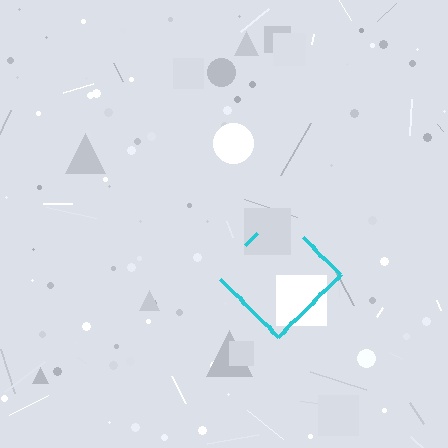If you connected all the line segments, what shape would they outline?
They would outline a diamond.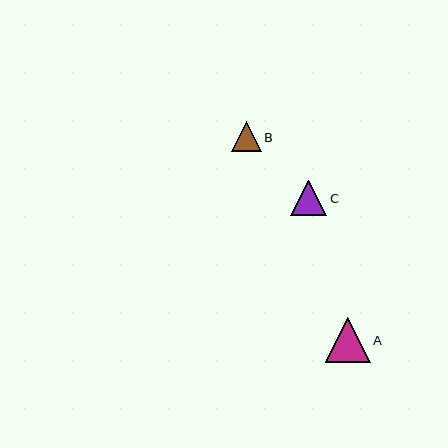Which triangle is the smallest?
Triangle B is the smallest with a size of approximately 30 pixels.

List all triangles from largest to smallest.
From largest to smallest: A, C, B.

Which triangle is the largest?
Triangle A is the largest with a size of approximately 45 pixels.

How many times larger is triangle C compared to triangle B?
Triangle C is approximately 1.2 times the size of triangle B.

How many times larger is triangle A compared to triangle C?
Triangle A is approximately 1.2 times the size of triangle C.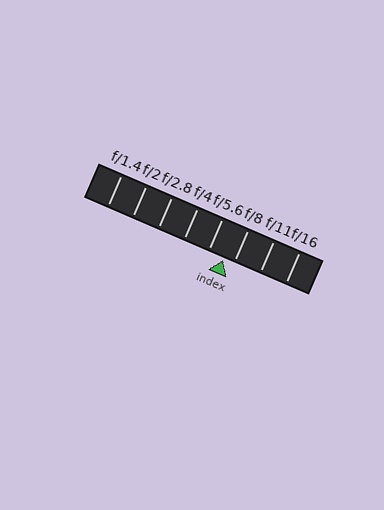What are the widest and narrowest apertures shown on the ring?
The widest aperture shown is f/1.4 and the narrowest is f/16.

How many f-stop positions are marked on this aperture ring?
There are 8 f-stop positions marked.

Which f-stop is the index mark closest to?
The index mark is closest to f/8.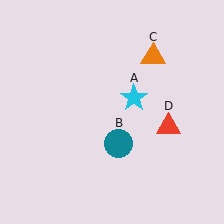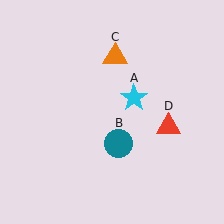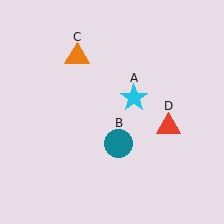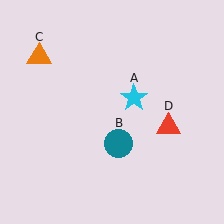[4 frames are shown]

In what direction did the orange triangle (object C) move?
The orange triangle (object C) moved left.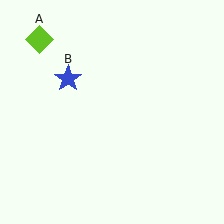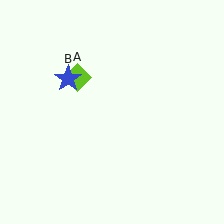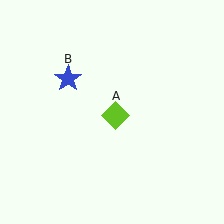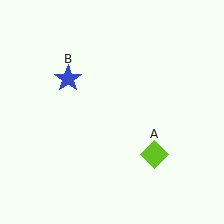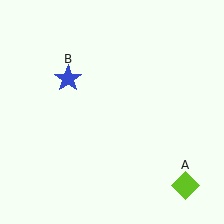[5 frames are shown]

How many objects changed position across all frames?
1 object changed position: lime diamond (object A).